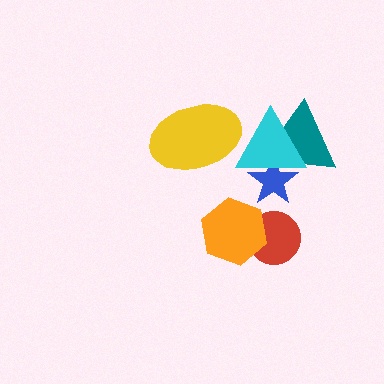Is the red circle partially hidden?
Yes, it is partially covered by another shape.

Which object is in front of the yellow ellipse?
The cyan triangle is in front of the yellow ellipse.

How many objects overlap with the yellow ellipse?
1 object overlaps with the yellow ellipse.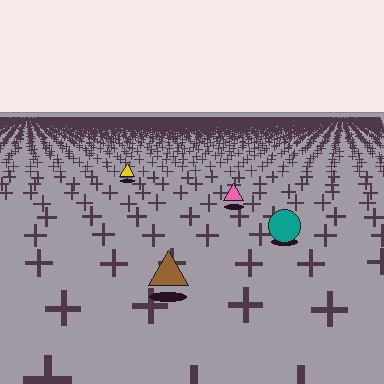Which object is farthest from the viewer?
The yellow triangle is farthest from the viewer. It appears smaller and the ground texture around it is denser.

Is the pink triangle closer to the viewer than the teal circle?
No. The teal circle is closer — you can tell from the texture gradient: the ground texture is coarser near it.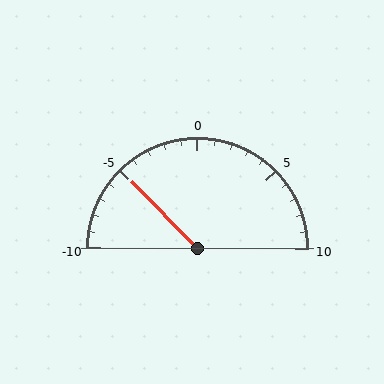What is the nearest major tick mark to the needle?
The nearest major tick mark is -5.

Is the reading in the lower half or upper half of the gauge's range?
The reading is in the lower half of the range (-10 to 10).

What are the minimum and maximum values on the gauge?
The gauge ranges from -10 to 10.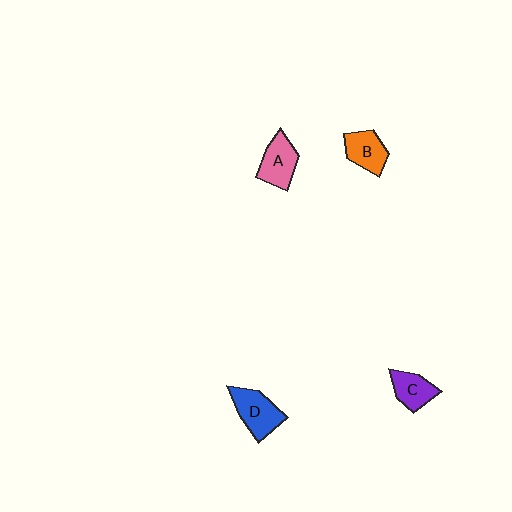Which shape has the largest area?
Shape D (blue).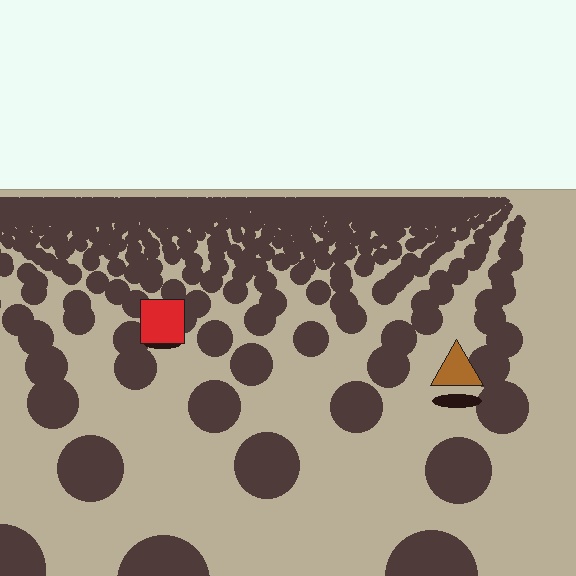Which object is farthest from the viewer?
The red square is farthest from the viewer. It appears smaller and the ground texture around it is denser.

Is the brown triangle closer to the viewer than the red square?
Yes. The brown triangle is closer — you can tell from the texture gradient: the ground texture is coarser near it.